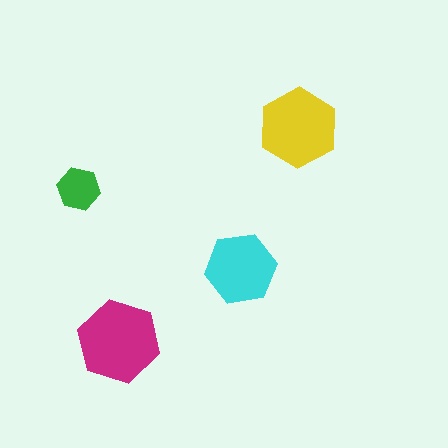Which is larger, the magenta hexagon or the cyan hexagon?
The magenta one.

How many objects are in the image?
There are 4 objects in the image.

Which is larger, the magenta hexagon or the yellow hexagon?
The magenta one.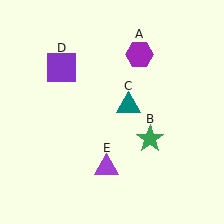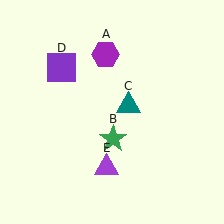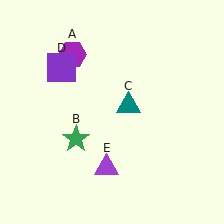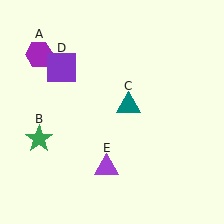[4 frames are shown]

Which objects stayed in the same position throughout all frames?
Teal triangle (object C) and purple square (object D) and purple triangle (object E) remained stationary.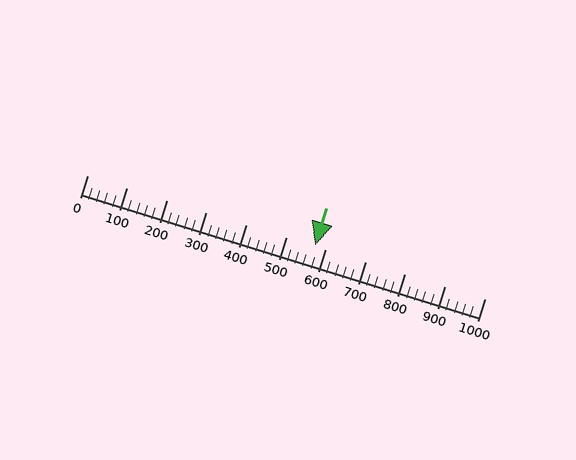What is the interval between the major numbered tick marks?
The major tick marks are spaced 100 units apart.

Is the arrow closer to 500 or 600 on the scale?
The arrow is closer to 600.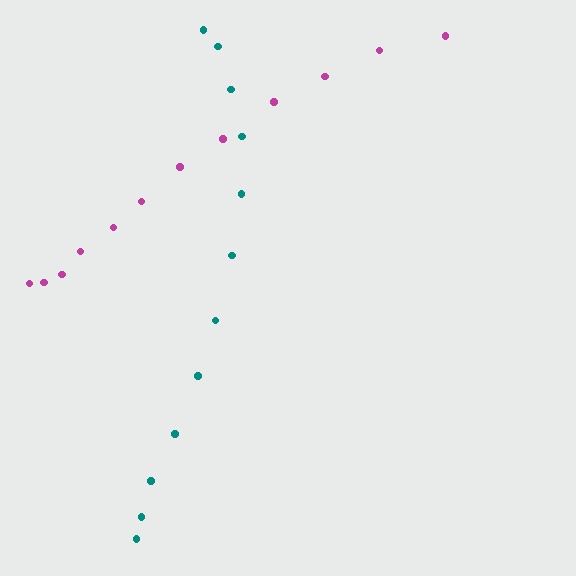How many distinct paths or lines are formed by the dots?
There are 2 distinct paths.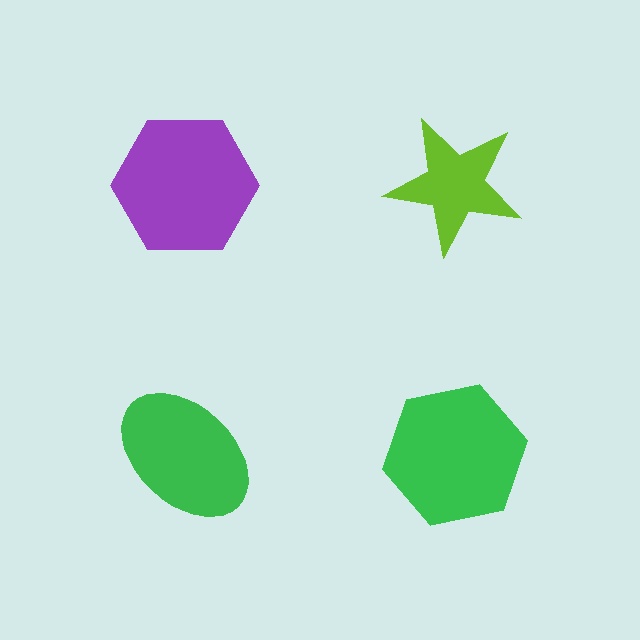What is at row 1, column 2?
A lime star.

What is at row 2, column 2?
A green hexagon.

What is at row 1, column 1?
A purple hexagon.